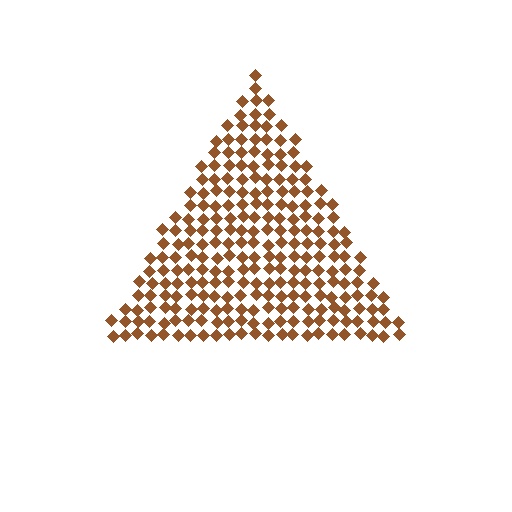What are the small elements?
The small elements are diamonds.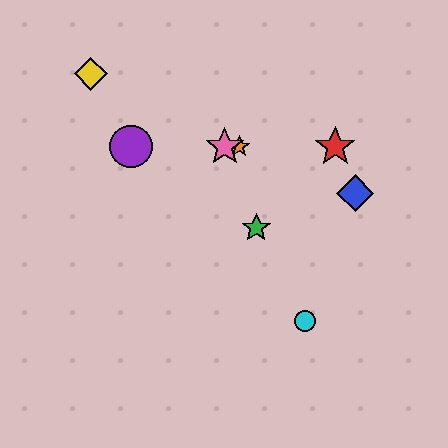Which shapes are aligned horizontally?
The red star, the purple circle, the orange star, the pink star are aligned horizontally.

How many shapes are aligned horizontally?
4 shapes (the red star, the purple circle, the orange star, the pink star) are aligned horizontally.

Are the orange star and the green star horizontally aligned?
No, the orange star is at y≈147 and the green star is at y≈228.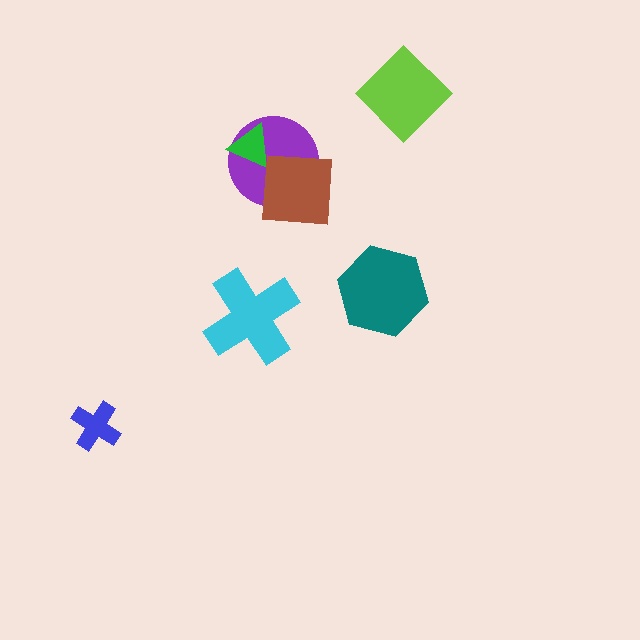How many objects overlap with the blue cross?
0 objects overlap with the blue cross.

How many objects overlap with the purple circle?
2 objects overlap with the purple circle.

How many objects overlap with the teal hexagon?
0 objects overlap with the teal hexagon.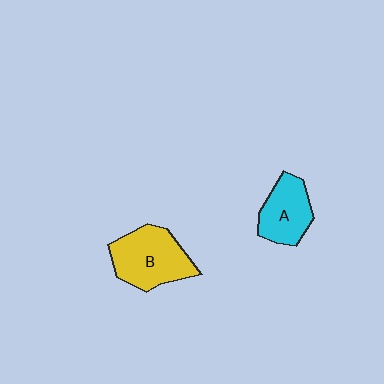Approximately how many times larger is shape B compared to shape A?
Approximately 1.4 times.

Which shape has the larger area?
Shape B (yellow).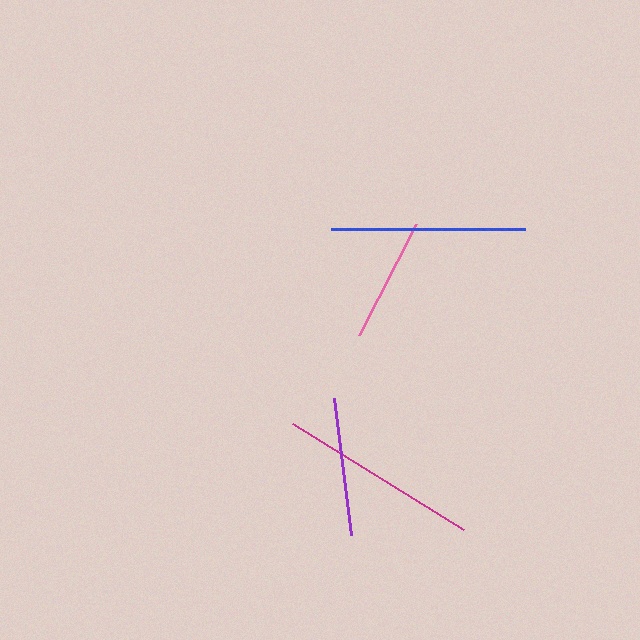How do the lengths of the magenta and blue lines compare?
The magenta and blue lines are approximately the same length.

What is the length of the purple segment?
The purple segment is approximately 138 pixels long.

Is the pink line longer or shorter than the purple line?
The purple line is longer than the pink line.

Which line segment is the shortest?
The pink line is the shortest at approximately 125 pixels.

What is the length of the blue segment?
The blue segment is approximately 193 pixels long.